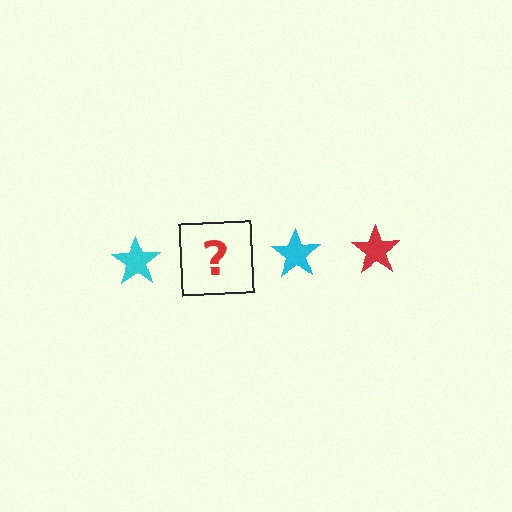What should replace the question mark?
The question mark should be replaced with a red star.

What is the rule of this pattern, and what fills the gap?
The rule is that the pattern cycles through cyan, red stars. The gap should be filled with a red star.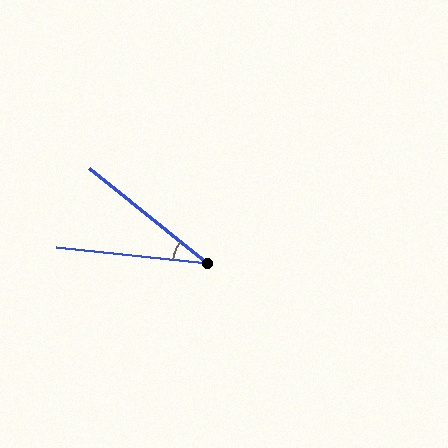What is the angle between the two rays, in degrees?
Approximately 33 degrees.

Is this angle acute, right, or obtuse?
It is acute.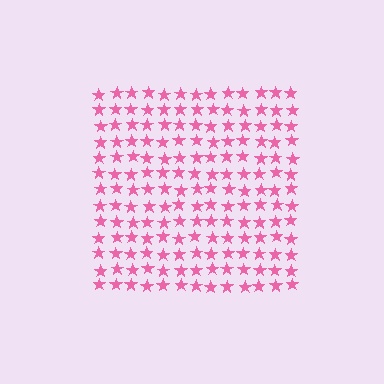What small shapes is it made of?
It is made of small stars.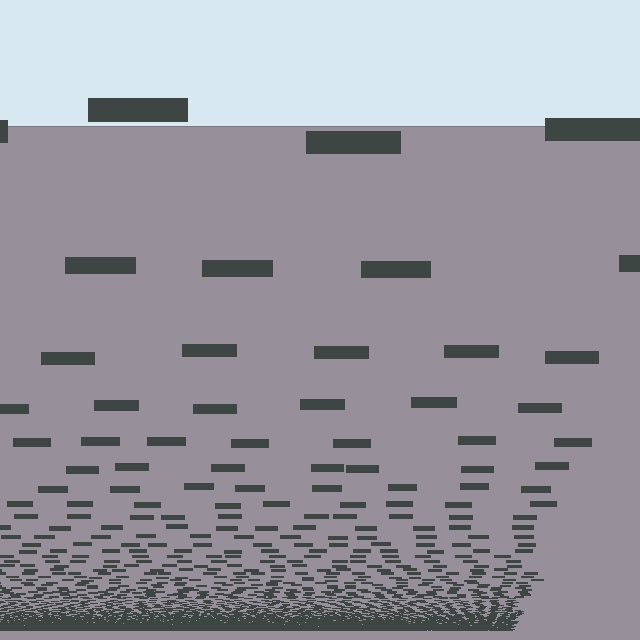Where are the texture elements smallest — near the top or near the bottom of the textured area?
Near the bottom.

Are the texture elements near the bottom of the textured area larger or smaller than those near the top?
Smaller. The gradient is inverted — elements near the bottom are smaller and denser.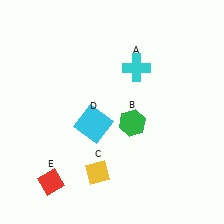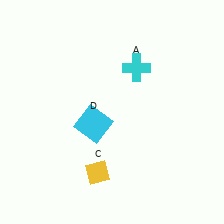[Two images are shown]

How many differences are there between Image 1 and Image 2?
There are 2 differences between the two images.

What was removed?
The green hexagon (B), the red diamond (E) were removed in Image 2.